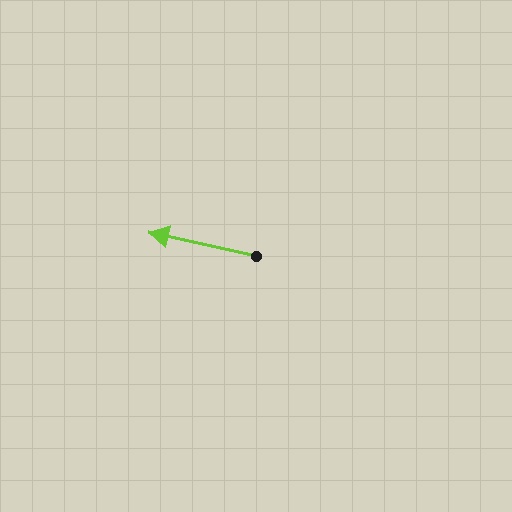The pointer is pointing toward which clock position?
Roughly 9 o'clock.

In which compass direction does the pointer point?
West.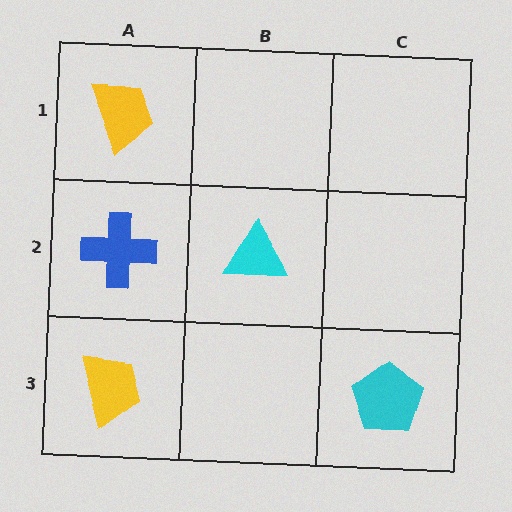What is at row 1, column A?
A yellow trapezoid.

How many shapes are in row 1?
1 shape.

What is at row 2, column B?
A cyan triangle.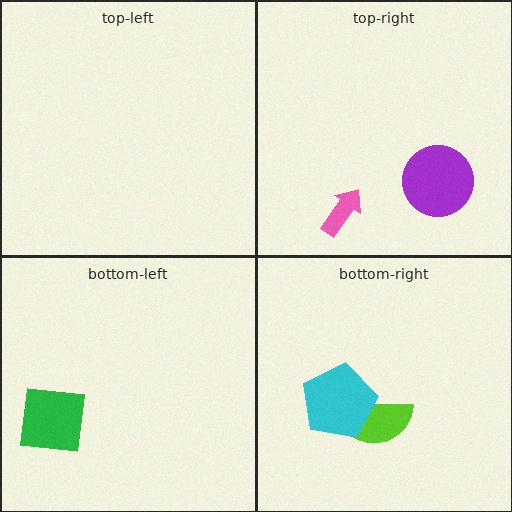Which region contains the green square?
The bottom-left region.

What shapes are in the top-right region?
The purple circle, the pink arrow.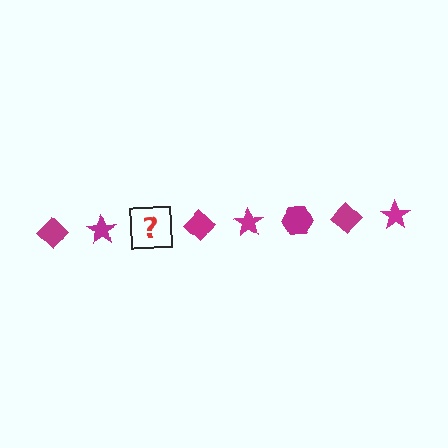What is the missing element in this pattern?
The missing element is a magenta hexagon.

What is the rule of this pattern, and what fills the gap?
The rule is that the pattern cycles through diamond, star, hexagon shapes in magenta. The gap should be filled with a magenta hexagon.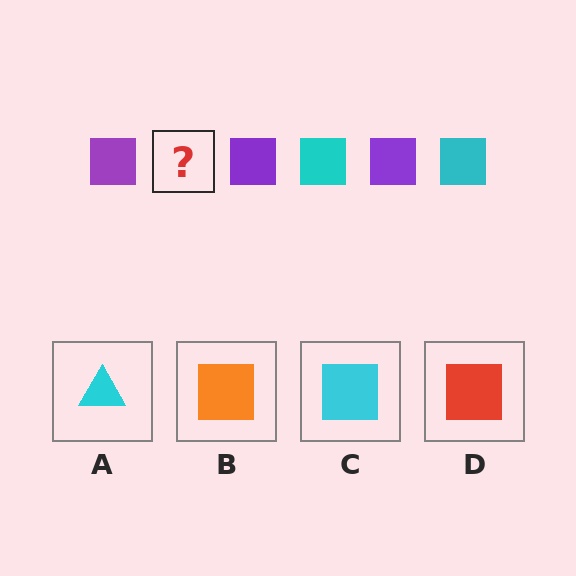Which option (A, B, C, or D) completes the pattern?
C.